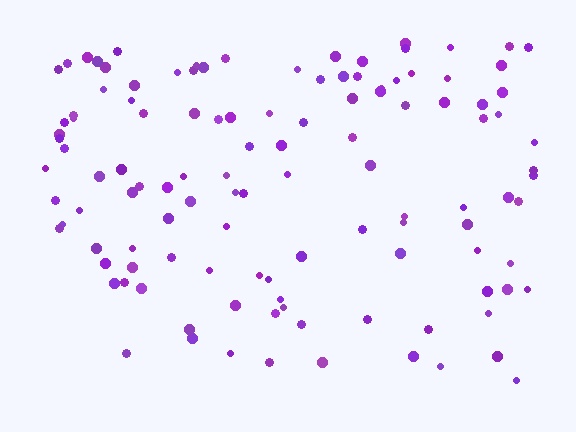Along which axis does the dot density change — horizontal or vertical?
Vertical.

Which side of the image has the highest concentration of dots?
The top.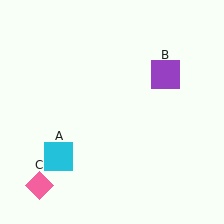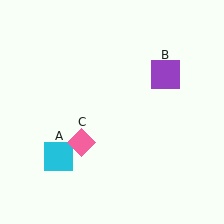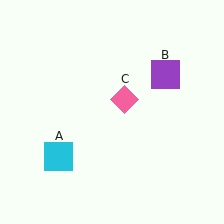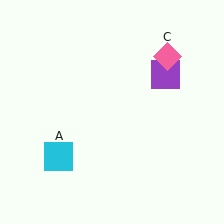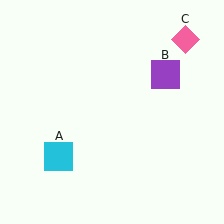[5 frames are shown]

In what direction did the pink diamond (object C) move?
The pink diamond (object C) moved up and to the right.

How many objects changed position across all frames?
1 object changed position: pink diamond (object C).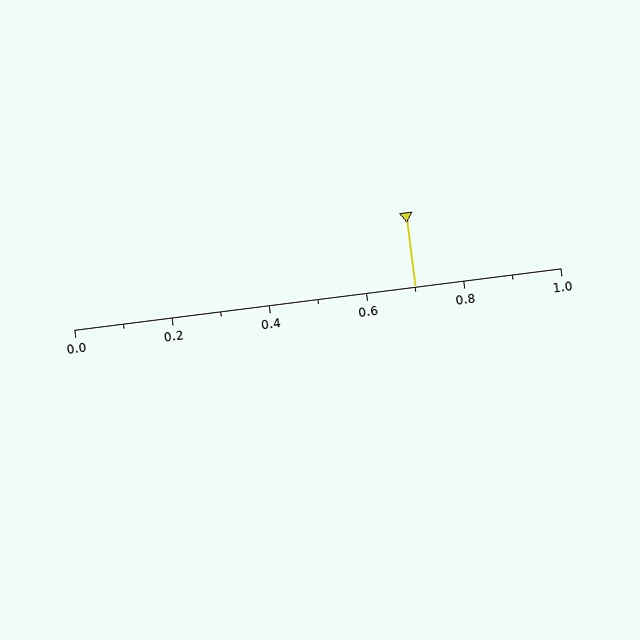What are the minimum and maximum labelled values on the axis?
The axis runs from 0.0 to 1.0.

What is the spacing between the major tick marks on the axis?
The major ticks are spaced 0.2 apart.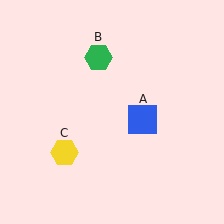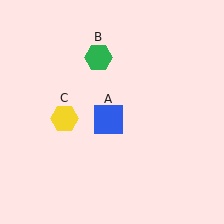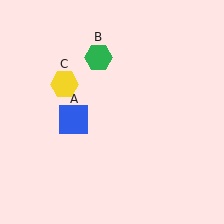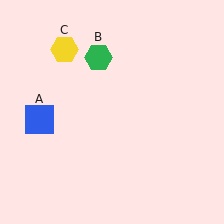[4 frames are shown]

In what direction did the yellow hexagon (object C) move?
The yellow hexagon (object C) moved up.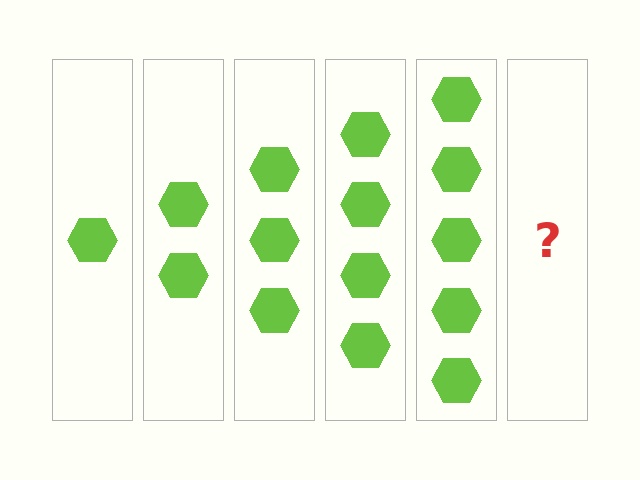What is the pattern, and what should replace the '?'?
The pattern is that each step adds one more hexagon. The '?' should be 6 hexagons.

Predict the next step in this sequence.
The next step is 6 hexagons.